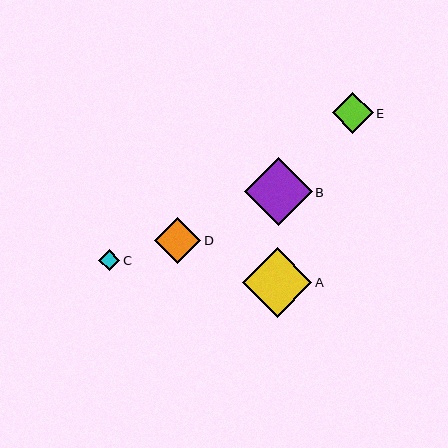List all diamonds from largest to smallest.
From largest to smallest: A, B, D, E, C.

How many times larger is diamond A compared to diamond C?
Diamond A is approximately 3.2 times the size of diamond C.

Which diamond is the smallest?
Diamond C is the smallest with a size of approximately 22 pixels.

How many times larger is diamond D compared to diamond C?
Diamond D is approximately 2.1 times the size of diamond C.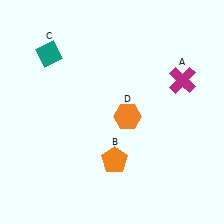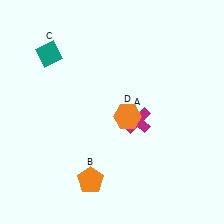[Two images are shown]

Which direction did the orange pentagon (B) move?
The orange pentagon (B) moved left.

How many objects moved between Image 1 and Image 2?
2 objects moved between the two images.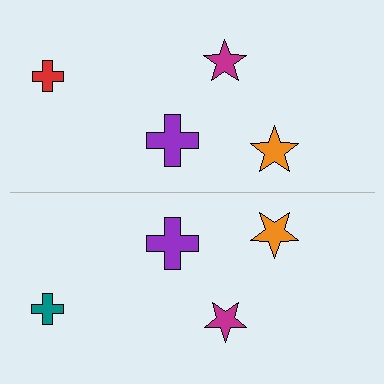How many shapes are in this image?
There are 8 shapes in this image.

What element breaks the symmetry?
The teal cross on the bottom side breaks the symmetry — its mirror counterpart is red.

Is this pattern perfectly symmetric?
No, the pattern is not perfectly symmetric. The teal cross on the bottom side breaks the symmetry — its mirror counterpart is red.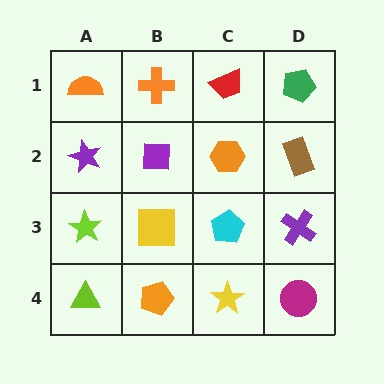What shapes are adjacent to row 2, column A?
An orange semicircle (row 1, column A), a lime star (row 3, column A), a purple square (row 2, column B).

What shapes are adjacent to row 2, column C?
A red trapezoid (row 1, column C), a cyan pentagon (row 3, column C), a purple square (row 2, column B), a brown rectangle (row 2, column D).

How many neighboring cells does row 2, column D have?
3.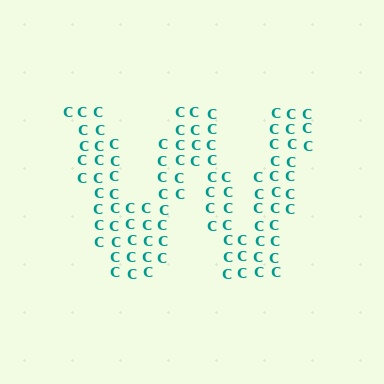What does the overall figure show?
The overall figure shows the letter W.